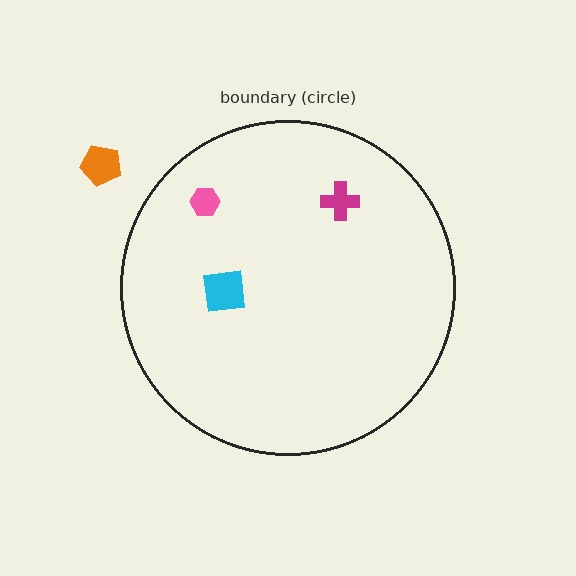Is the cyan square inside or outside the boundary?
Inside.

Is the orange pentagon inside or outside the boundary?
Outside.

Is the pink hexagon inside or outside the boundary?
Inside.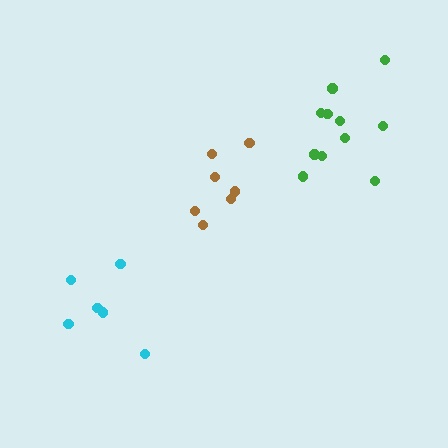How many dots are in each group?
Group 1: 6 dots, Group 2: 7 dots, Group 3: 11 dots (24 total).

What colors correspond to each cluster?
The clusters are colored: cyan, brown, green.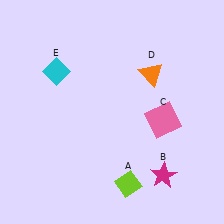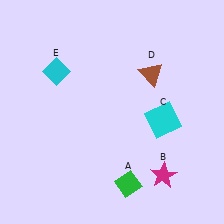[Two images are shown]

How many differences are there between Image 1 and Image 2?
There are 3 differences between the two images.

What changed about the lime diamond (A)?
In Image 1, A is lime. In Image 2, it changed to green.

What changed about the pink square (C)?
In Image 1, C is pink. In Image 2, it changed to cyan.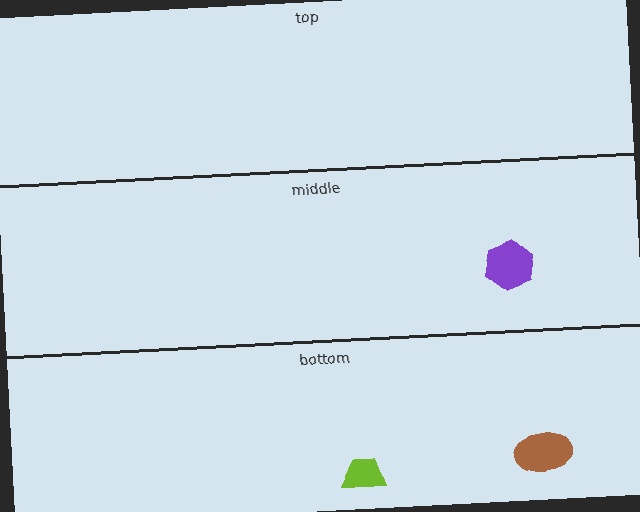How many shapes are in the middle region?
1.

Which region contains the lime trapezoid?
The bottom region.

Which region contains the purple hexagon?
The middle region.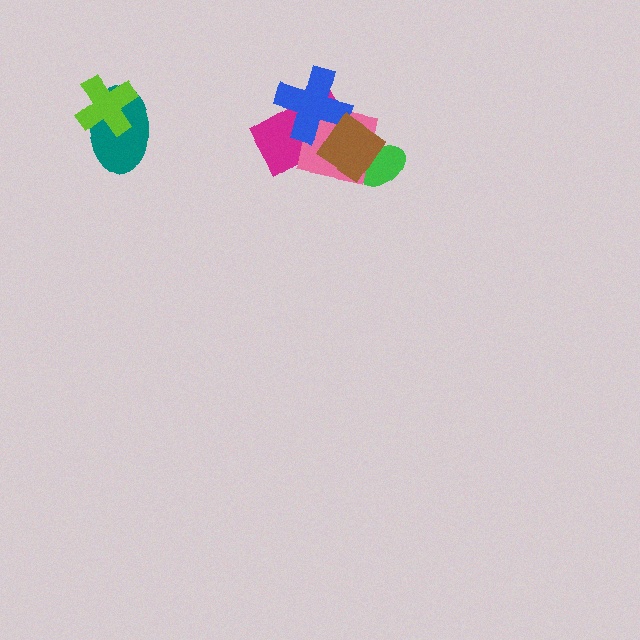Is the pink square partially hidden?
Yes, it is partially covered by another shape.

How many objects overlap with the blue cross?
3 objects overlap with the blue cross.